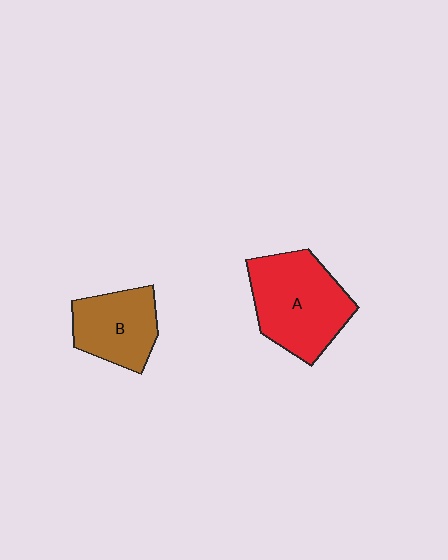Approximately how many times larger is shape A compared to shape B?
Approximately 1.5 times.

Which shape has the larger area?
Shape A (red).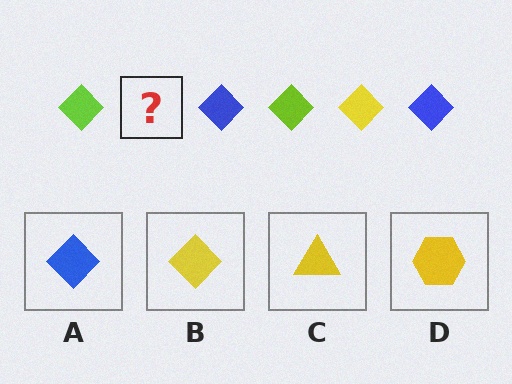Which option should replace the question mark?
Option B.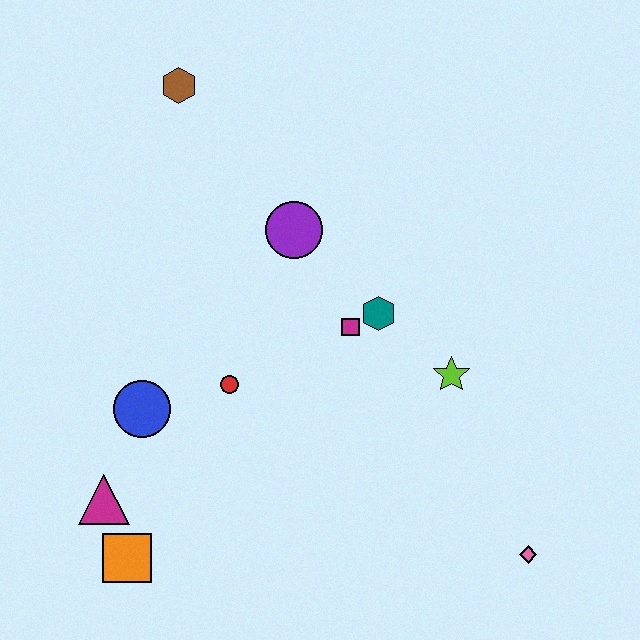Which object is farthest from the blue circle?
The pink diamond is farthest from the blue circle.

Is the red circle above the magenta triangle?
Yes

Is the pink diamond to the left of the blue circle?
No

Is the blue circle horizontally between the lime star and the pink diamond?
No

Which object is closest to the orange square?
The magenta triangle is closest to the orange square.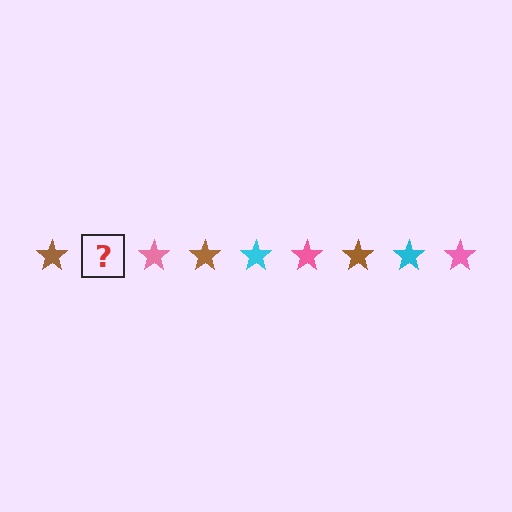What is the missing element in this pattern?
The missing element is a cyan star.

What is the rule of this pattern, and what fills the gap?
The rule is that the pattern cycles through brown, cyan, pink stars. The gap should be filled with a cyan star.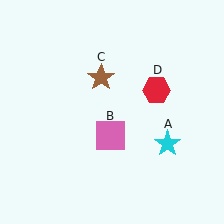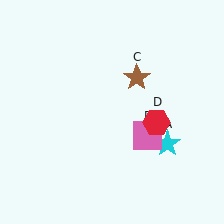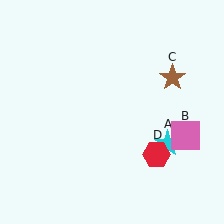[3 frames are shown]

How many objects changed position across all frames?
3 objects changed position: pink square (object B), brown star (object C), red hexagon (object D).